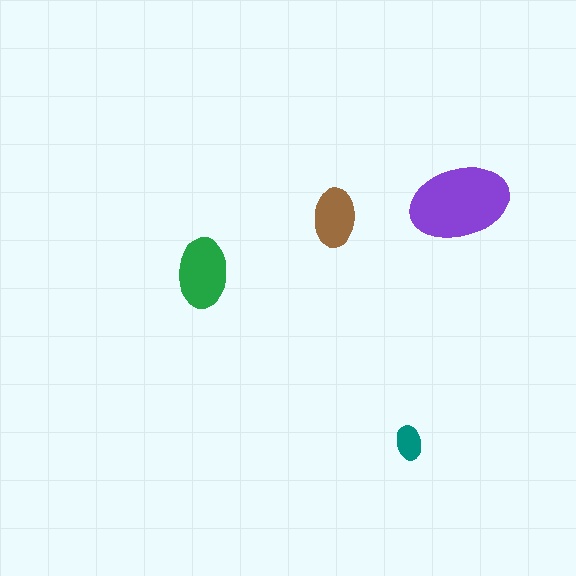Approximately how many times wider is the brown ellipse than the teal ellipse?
About 1.5 times wider.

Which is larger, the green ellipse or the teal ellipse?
The green one.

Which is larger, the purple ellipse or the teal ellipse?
The purple one.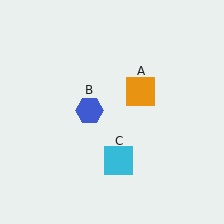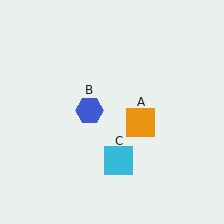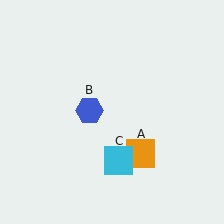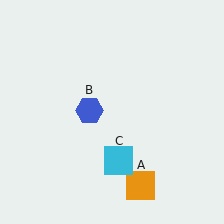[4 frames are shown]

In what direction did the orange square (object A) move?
The orange square (object A) moved down.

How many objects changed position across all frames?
1 object changed position: orange square (object A).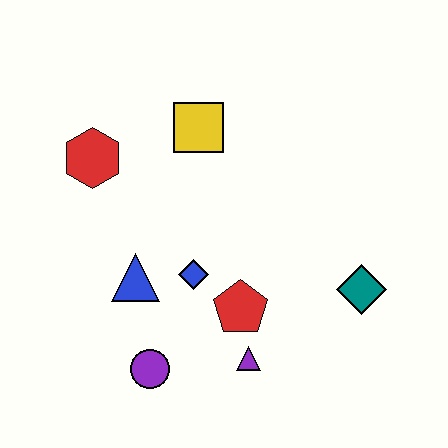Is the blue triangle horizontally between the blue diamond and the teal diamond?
No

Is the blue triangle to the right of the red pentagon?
No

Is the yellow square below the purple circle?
No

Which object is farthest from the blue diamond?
The teal diamond is farthest from the blue diamond.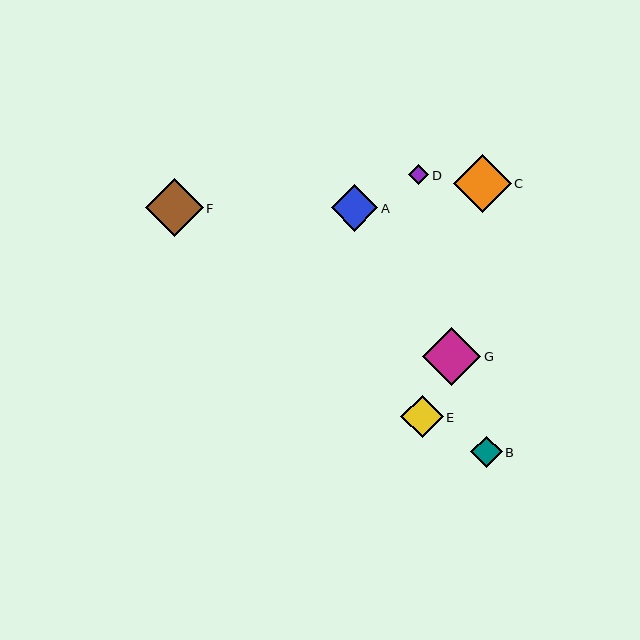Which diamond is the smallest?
Diamond D is the smallest with a size of approximately 20 pixels.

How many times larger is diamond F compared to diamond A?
Diamond F is approximately 1.2 times the size of diamond A.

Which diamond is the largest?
Diamond G is the largest with a size of approximately 58 pixels.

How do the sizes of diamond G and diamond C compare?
Diamond G and diamond C are approximately the same size.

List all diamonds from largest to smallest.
From largest to smallest: G, C, F, A, E, B, D.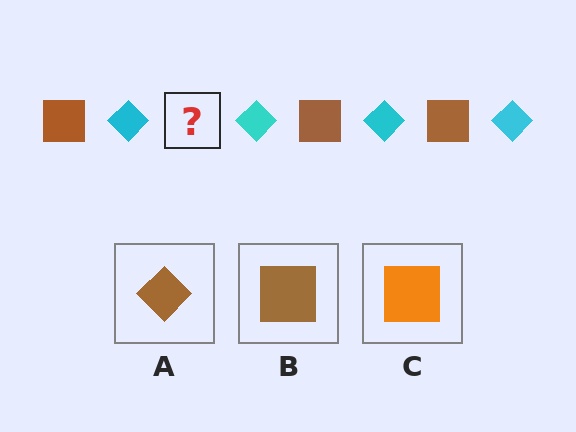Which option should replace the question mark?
Option B.